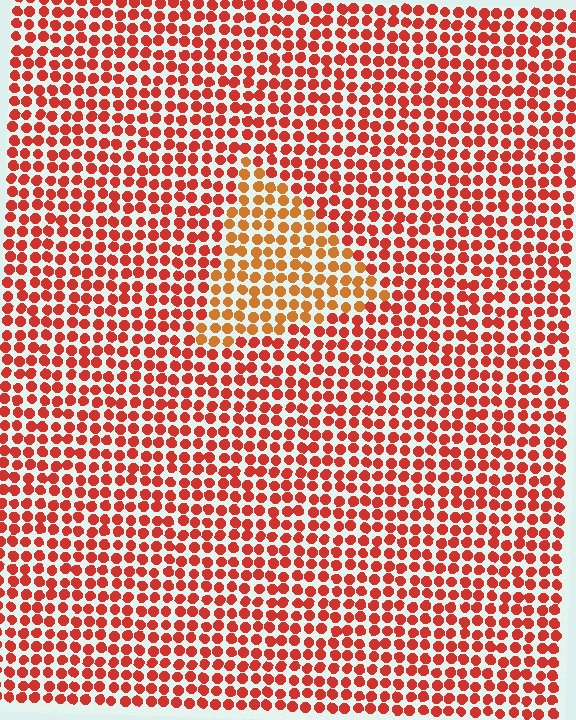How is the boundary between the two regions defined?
The boundary is defined purely by a slight shift in hue (about 27 degrees). Spacing, size, and orientation are identical on both sides.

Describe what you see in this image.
The image is filled with small red elements in a uniform arrangement. A triangle-shaped region is visible where the elements are tinted to a slightly different hue, forming a subtle color boundary.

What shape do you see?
I see a triangle.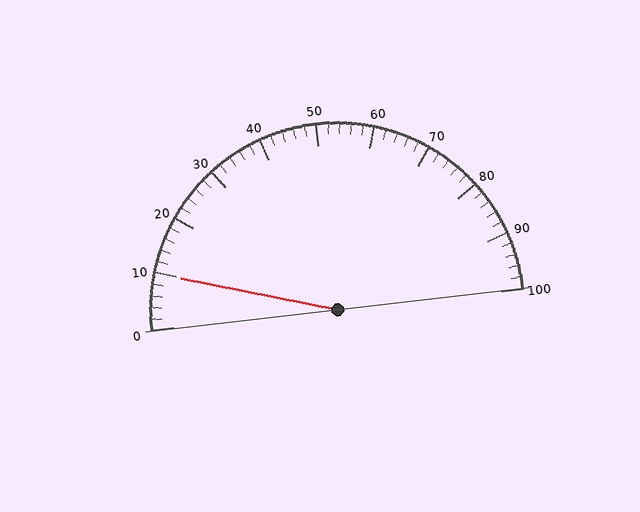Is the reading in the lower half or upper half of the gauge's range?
The reading is in the lower half of the range (0 to 100).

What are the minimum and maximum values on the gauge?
The gauge ranges from 0 to 100.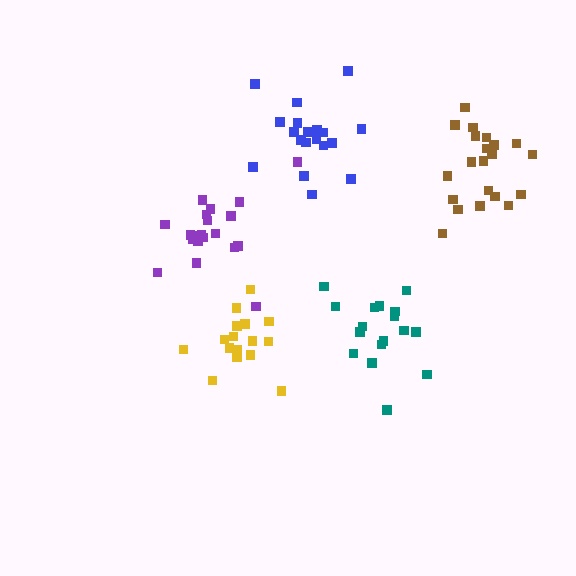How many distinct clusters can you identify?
There are 5 distinct clusters.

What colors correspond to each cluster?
The clusters are colored: purple, blue, teal, brown, yellow.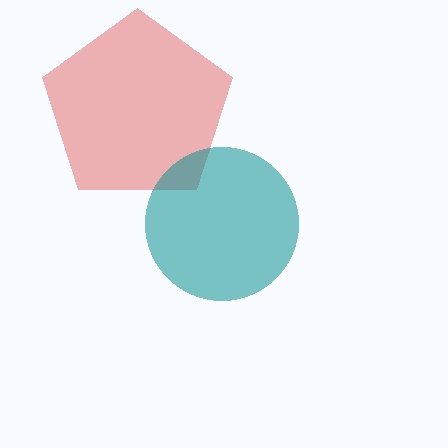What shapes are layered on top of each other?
The layered shapes are: a red pentagon, a teal circle.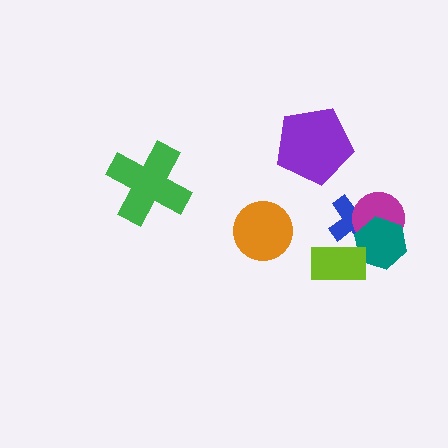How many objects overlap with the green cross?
0 objects overlap with the green cross.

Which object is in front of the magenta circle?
The teal hexagon is in front of the magenta circle.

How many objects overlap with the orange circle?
0 objects overlap with the orange circle.